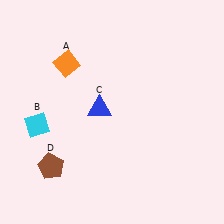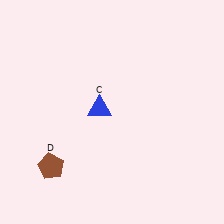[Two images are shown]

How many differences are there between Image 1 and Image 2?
There are 2 differences between the two images.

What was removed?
The orange diamond (A), the cyan diamond (B) were removed in Image 2.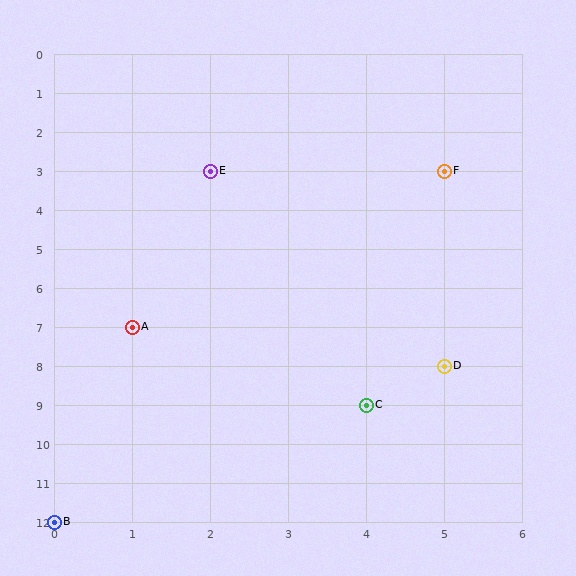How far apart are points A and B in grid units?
Points A and B are 1 column and 5 rows apart (about 5.1 grid units diagonally).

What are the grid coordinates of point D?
Point D is at grid coordinates (5, 8).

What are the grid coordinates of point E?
Point E is at grid coordinates (2, 3).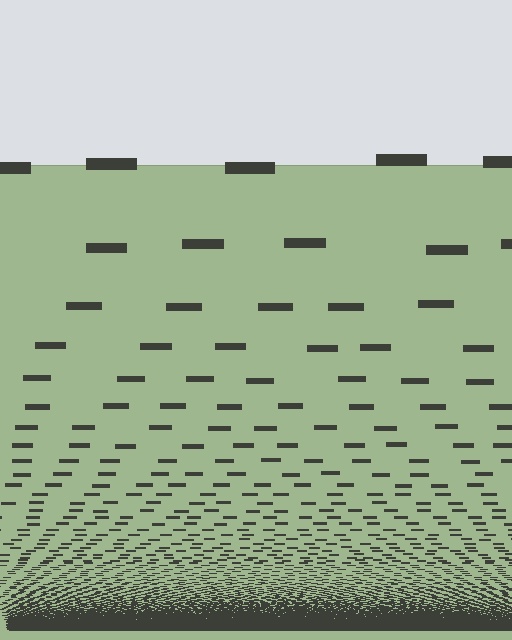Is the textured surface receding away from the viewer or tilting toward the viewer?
The surface appears to tilt toward the viewer. Texture elements get larger and sparser toward the top.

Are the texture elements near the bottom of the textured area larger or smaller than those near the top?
Smaller. The gradient is inverted — elements near the bottom are smaller and denser.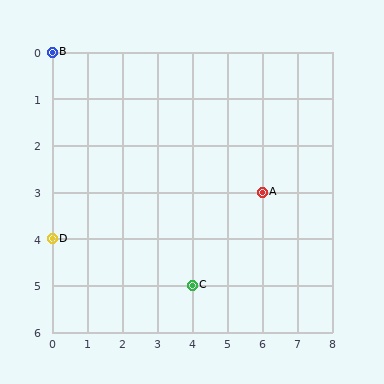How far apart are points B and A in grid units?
Points B and A are 6 columns and 3 rows apart (about 6.7 grid units diagonally).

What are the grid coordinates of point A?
Point A is at grid coordinates (6, 3).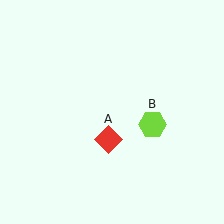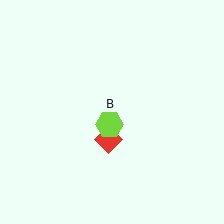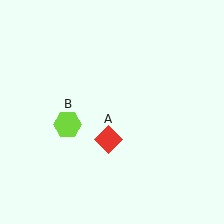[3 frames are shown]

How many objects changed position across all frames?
1 object changed position: lime hexagon (object B).